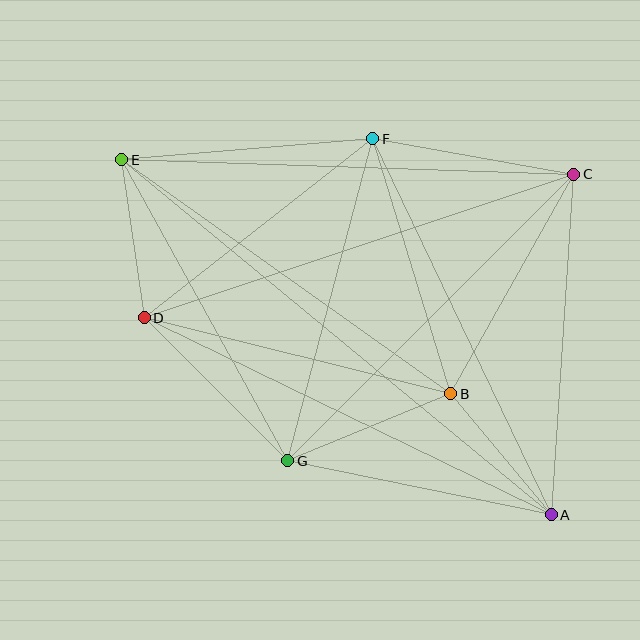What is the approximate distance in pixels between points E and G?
The distance between E and G is approximately 344 pixels.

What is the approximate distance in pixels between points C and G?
The distance between C and G is approximately 405 pixels.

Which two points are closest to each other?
Points A and B are closest to each other.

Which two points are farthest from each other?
Points A and E are farthest from each other.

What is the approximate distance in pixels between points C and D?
The distance between C and D is approximately 453 pixels.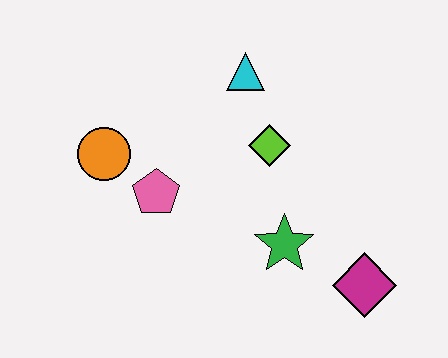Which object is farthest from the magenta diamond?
The orange circle is farthest from the magenta diamond.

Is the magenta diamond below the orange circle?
Yes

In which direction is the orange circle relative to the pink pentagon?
The orange circle is to the left of the pink pentagon.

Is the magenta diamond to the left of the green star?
No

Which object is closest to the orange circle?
The pink pentagon is closest to the orange circle.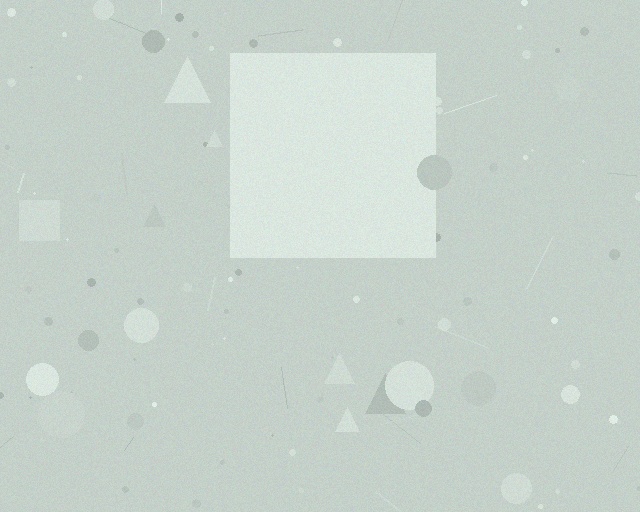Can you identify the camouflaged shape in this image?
The camouflaged shape is a square.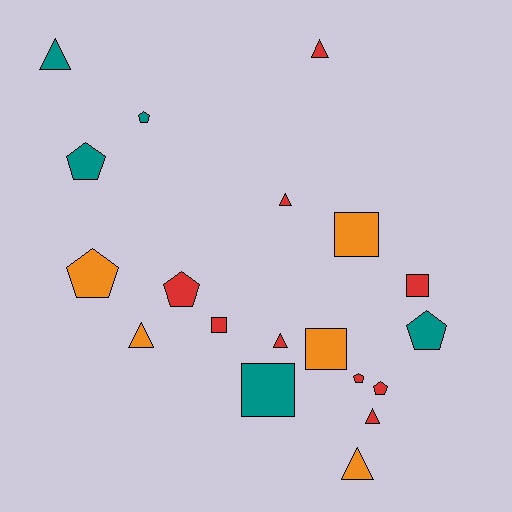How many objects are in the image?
There are 19 objects.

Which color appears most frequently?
Red, with 9 objects.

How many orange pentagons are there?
There is 1 orange pentagon.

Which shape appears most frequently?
Triangle, with 7 objects.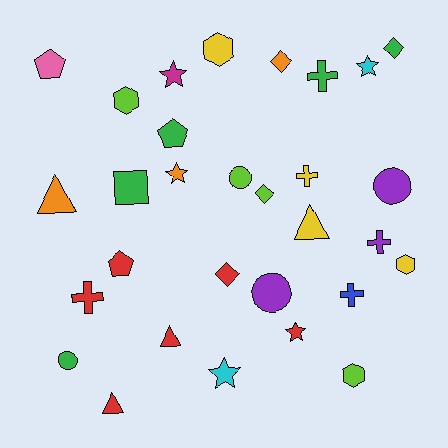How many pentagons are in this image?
There are 3 pentagons.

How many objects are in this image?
There are 30 objects.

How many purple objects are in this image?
There are 3 purple objects.